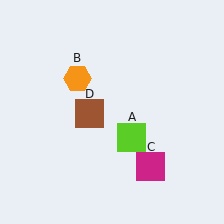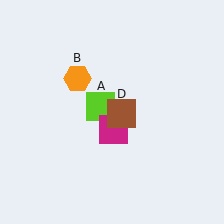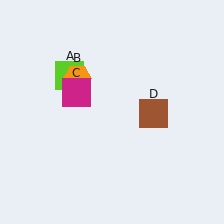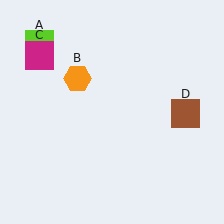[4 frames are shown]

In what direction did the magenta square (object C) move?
The magenta square (object C) moved up and to the left.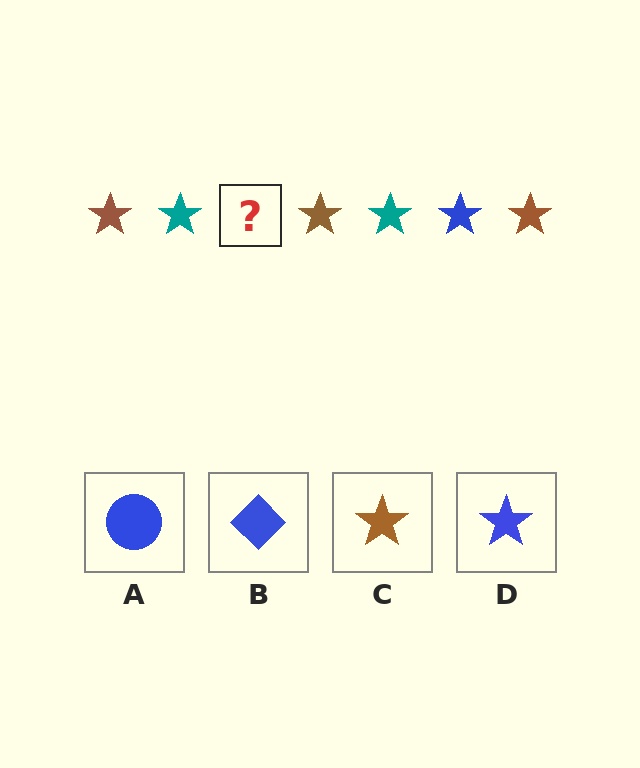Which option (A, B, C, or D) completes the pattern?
D.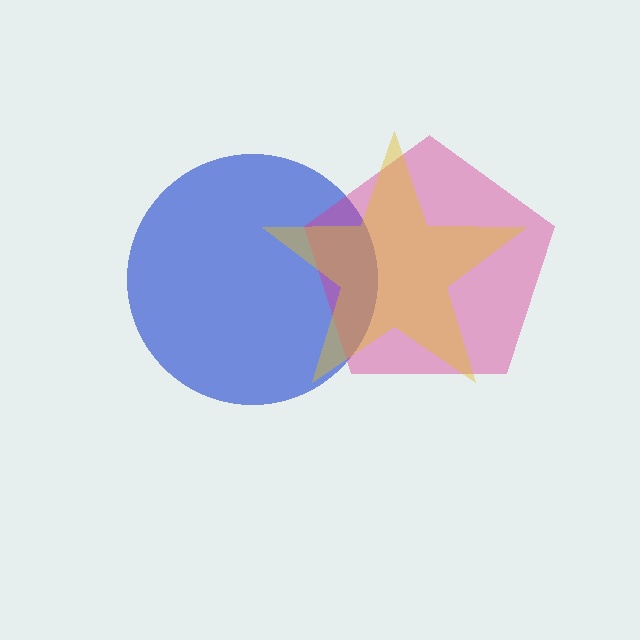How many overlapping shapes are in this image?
There are 3 overlapping shapes in the image.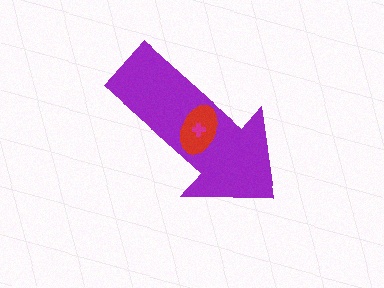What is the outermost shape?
The purple arrow.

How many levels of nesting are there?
3.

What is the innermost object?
The magenta cross.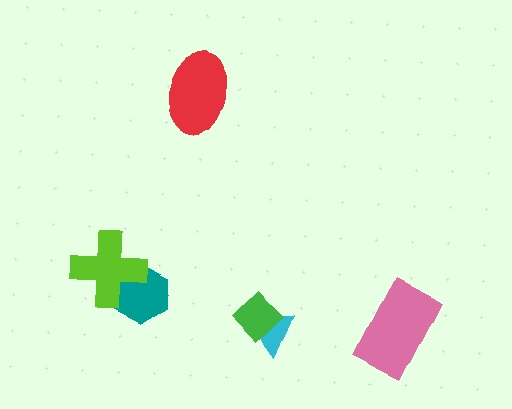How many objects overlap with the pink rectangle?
0 objects overlap with the pink rectangle.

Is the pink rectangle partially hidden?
No, no other shape covers it.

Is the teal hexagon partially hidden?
Yes, it is partially covered by another shape.